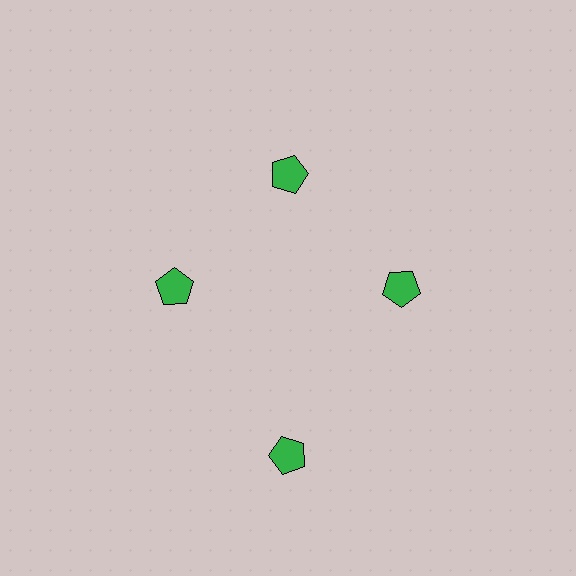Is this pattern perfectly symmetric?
No. The 4 green pentagons are arranged in a ring, but one element near the 6 o'clock position is pushed outward from the center, breaking the 4-fold rotational symmetry.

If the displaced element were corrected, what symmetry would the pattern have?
It would have 4-fold rotational symmetry — the pattern would map onto itself every 90 degrees.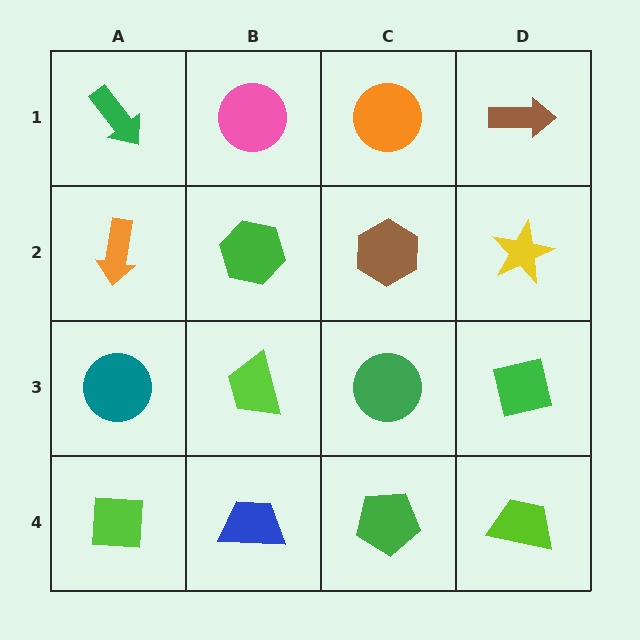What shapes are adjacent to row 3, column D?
A yellow star (row 2, column D), a lime trapezoid (row 4, column D), a green circle (row 3, column C).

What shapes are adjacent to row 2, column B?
A pink circle (row 1, column B), a lime trapezoid (row 3, column B), an orange arrow (row 2, column A), a brown hexagon (row 2, column C).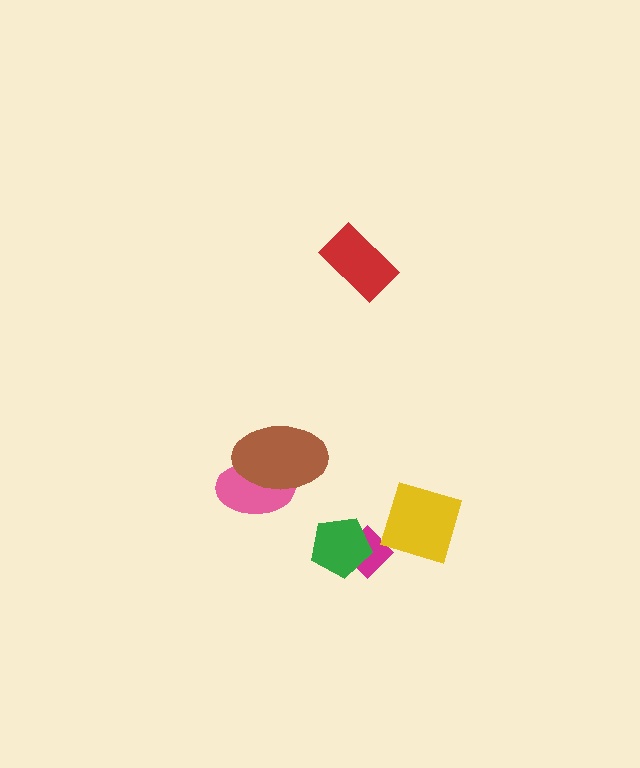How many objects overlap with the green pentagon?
1 object overlaps with the green pentagon.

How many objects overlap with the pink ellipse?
1 object overlaps with the pink ellipse.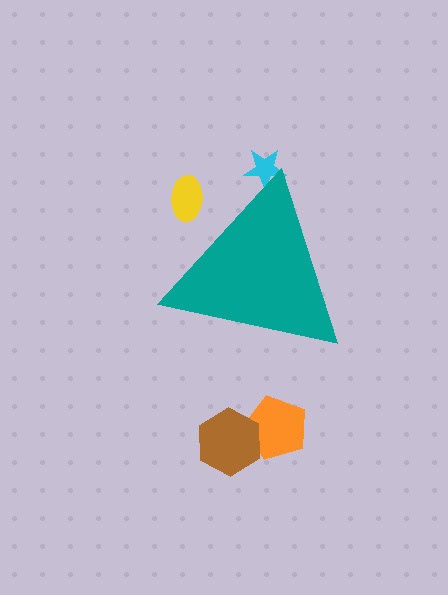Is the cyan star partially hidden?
Yes, the cyan star is partially hidden behind the teal triangle.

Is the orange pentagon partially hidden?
No, the orange pentagon is fully visible.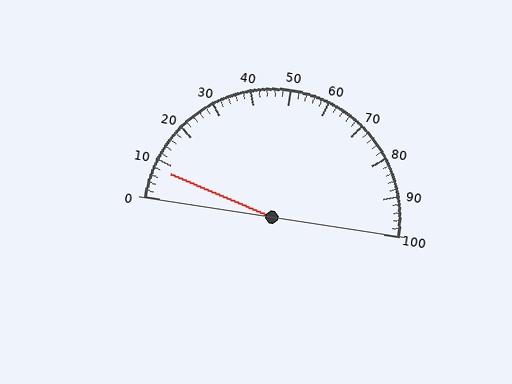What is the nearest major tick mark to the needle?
The nearest major tick mark is 10.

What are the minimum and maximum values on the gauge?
The gauge ranges from 0 to 100.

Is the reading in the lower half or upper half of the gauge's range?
The reading is in the lower half of the range (0 to 100).